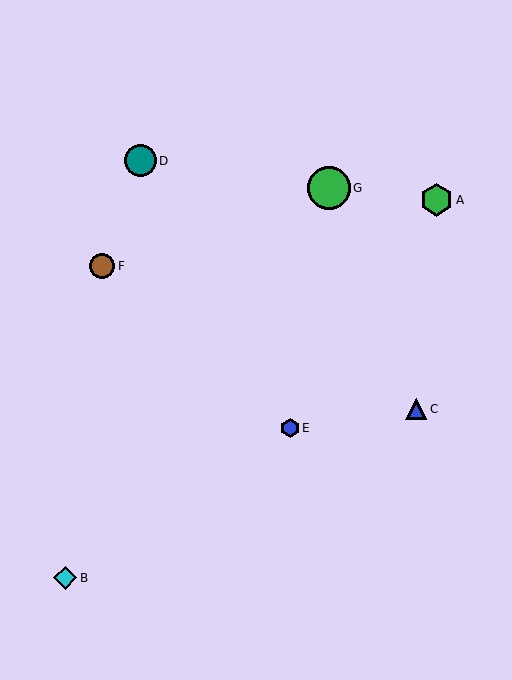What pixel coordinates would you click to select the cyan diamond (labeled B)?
Click at (65, 578) to select the cyan diamond B.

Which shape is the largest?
The green circle (labeled G) is the largest.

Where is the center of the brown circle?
The center of the brown circle is at (102, 266).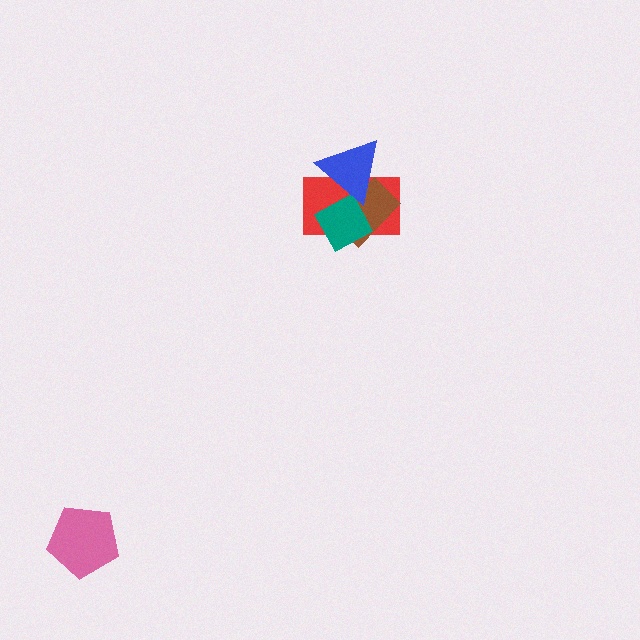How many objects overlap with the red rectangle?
3 objects overlap with the red rectangle.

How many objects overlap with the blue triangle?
3 objects overlap with the blue triangle.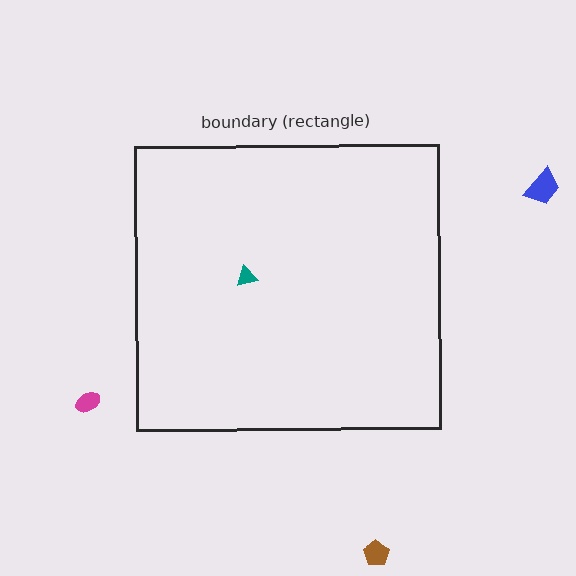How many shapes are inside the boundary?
1 inside, 3 outside.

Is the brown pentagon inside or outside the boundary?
Outside.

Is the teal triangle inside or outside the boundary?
Inside.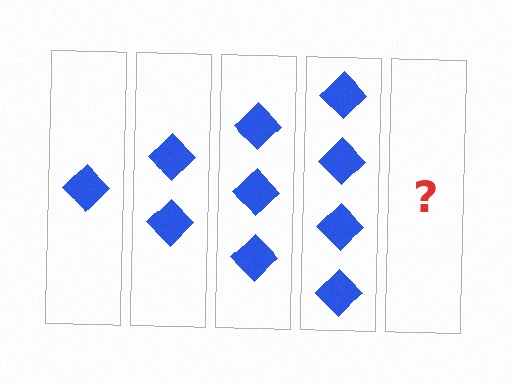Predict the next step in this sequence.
The next step is 5 diamonds.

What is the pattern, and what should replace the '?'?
The pattern is that each step adds one more diamond. The '?' should be 5 diamonds.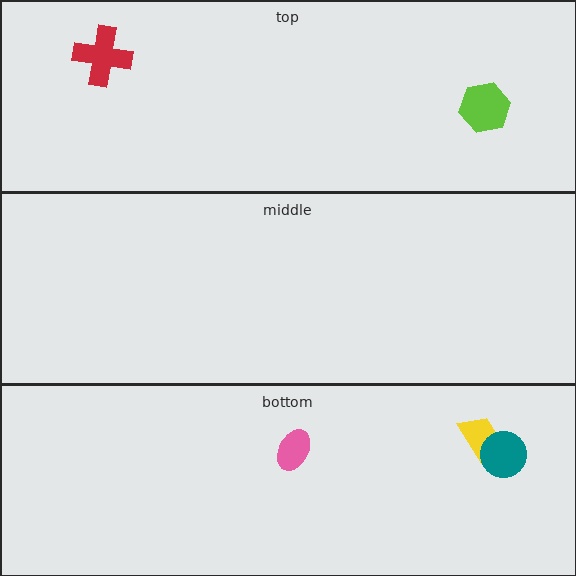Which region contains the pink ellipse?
The bottom region.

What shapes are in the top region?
The red cross, the lime hexagon.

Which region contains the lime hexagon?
The top region.